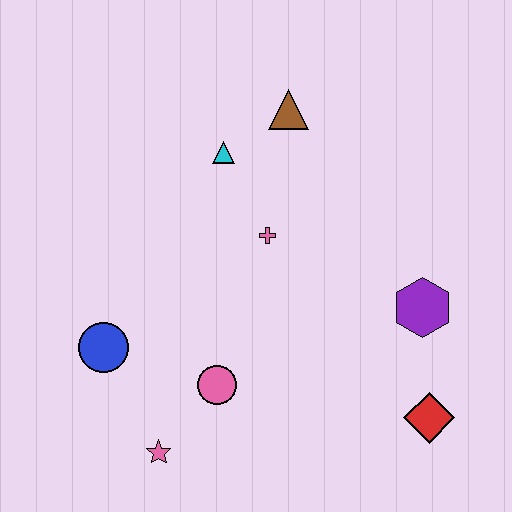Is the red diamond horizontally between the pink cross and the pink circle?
No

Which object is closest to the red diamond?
The purple hexagon is closest to the red diamond.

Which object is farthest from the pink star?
The brown triangle is farthest from the pink star.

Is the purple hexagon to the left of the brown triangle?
No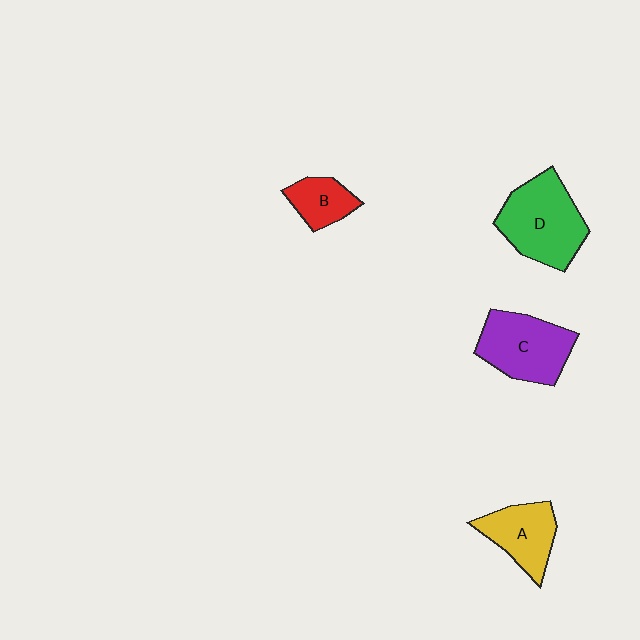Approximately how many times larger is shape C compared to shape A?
Approximately 1.3 times.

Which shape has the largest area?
Shape D (green).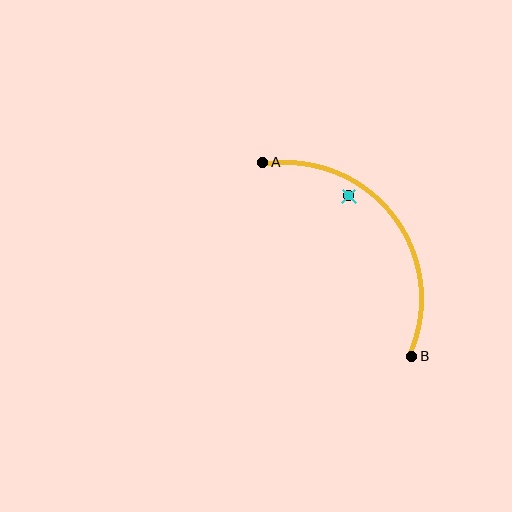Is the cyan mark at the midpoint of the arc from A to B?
No — the cyan mark does not lie on the arc at all. It sits slightly inside the curve.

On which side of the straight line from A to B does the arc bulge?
The arc bulges above and to the right of the straight line connecting A and B.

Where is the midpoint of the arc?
The arc midpoint is the point on the curve farthest from the straight line joining A and B. It sits above and to the right of that line.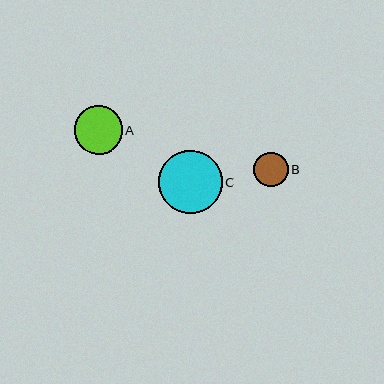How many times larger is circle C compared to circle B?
Circle C is approximately 1.9 times the size of circle B.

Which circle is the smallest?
Circle B is the smallest with a size of approximately 34 pixels.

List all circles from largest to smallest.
From largest to smallest: C, A, B.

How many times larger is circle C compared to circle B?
Circle C is approximately 1.9 times the size of circle B.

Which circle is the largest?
Circle C is the largest with a size of approximately 64 pixels.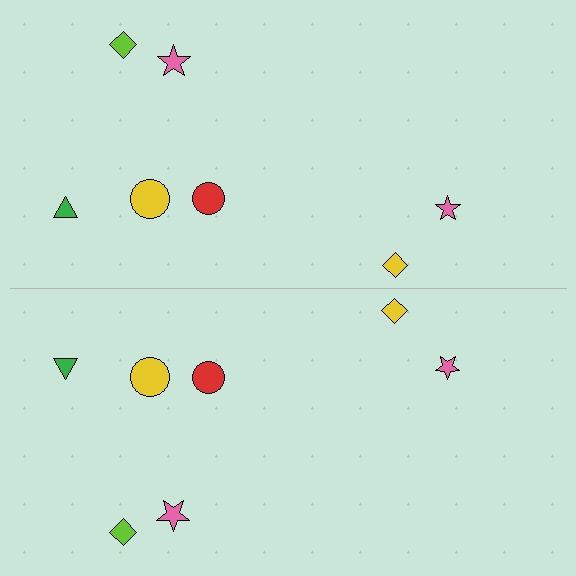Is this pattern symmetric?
Yes, this pattern has bilateral (reflection) symmetry.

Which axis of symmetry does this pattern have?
The pattern has a horizontal axis of symmetry running through the center of the image.